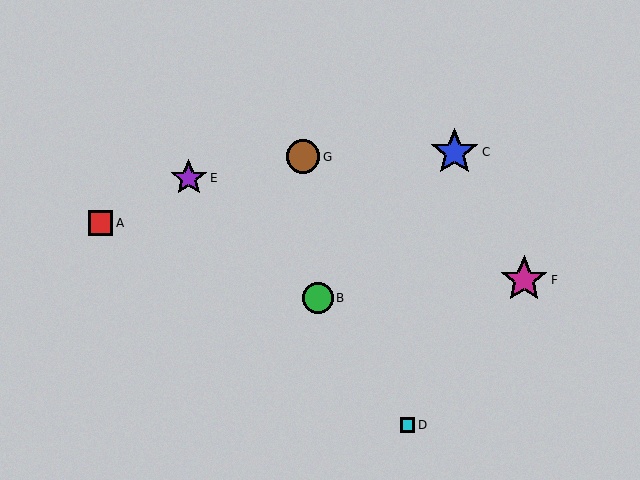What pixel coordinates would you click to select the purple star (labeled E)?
Click at (189, 178) to select the purple star E.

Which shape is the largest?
The blue star (labeled C) is the largest.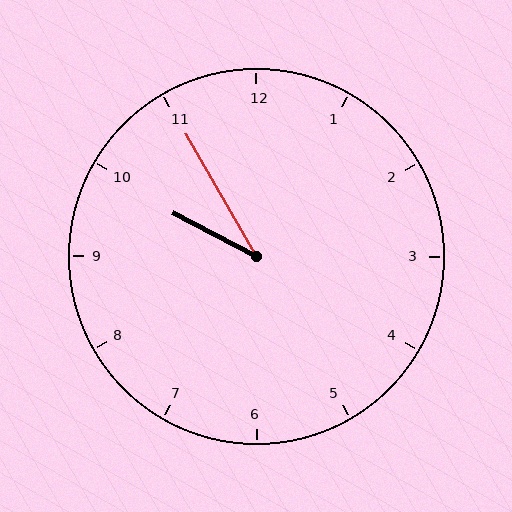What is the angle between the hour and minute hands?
Approximately 32 degrees.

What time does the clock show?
9:55.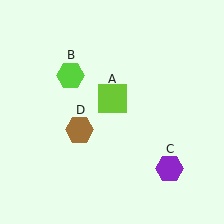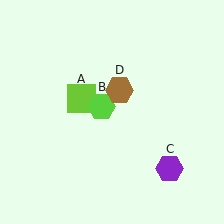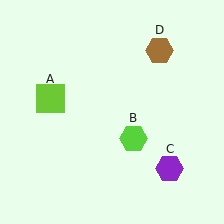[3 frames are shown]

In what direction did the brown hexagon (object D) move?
The brown hexagon (object D) moved up and to the right.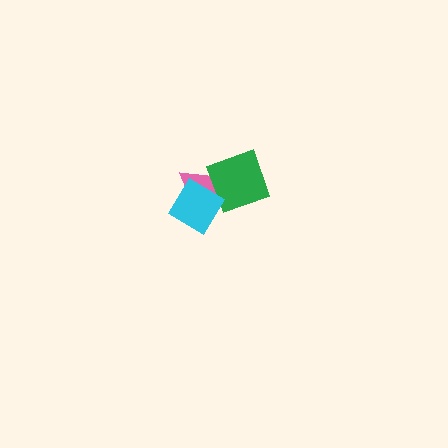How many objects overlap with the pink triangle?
2 objects overlap with the pink triangle.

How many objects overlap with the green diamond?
2 objects overlap with the green diamond.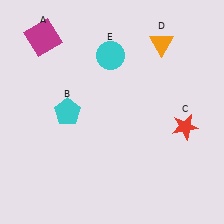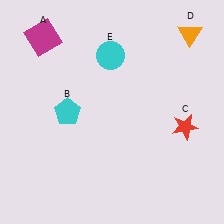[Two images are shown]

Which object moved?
The orange triangle (D) moved right.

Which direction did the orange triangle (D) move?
The orange triangle (D) moved right.